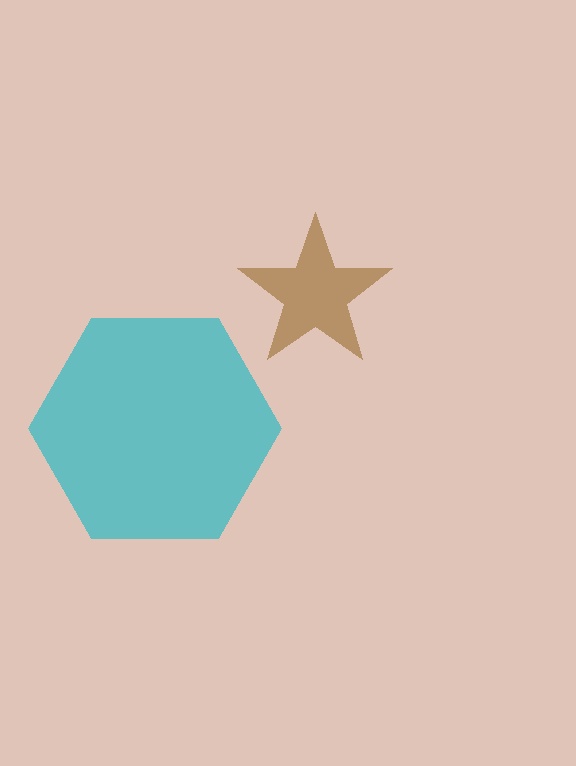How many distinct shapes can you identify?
There are 2 distinct shapes: a cyan hexagon, a brown star.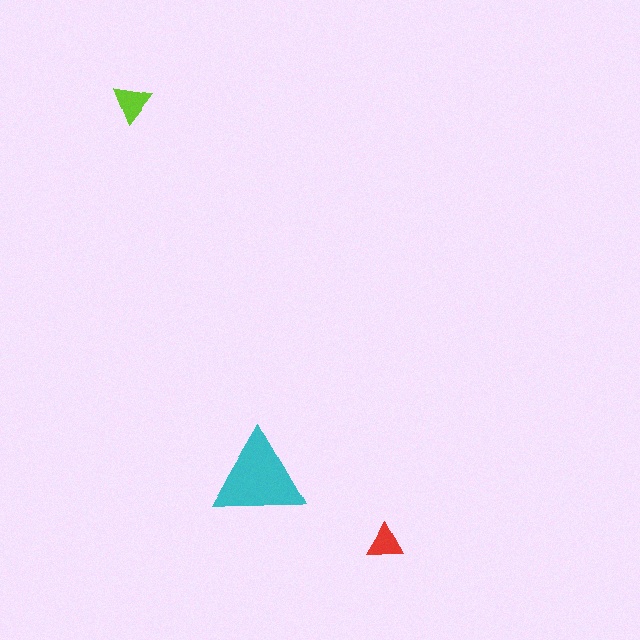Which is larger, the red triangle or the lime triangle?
The lime one.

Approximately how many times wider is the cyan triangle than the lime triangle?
About 2.5 times wider.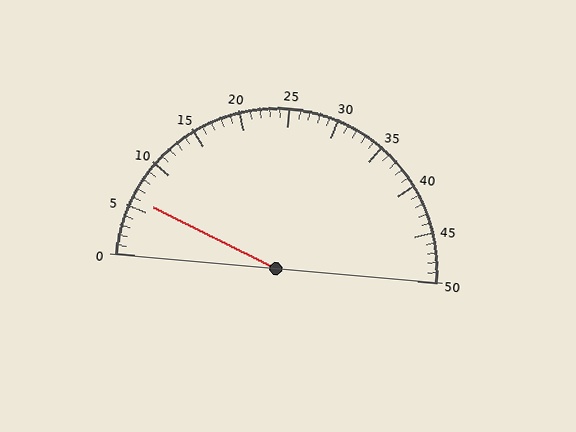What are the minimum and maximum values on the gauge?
The gauge ranges from 0 to 50.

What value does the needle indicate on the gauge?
The needle indicates approximately 6.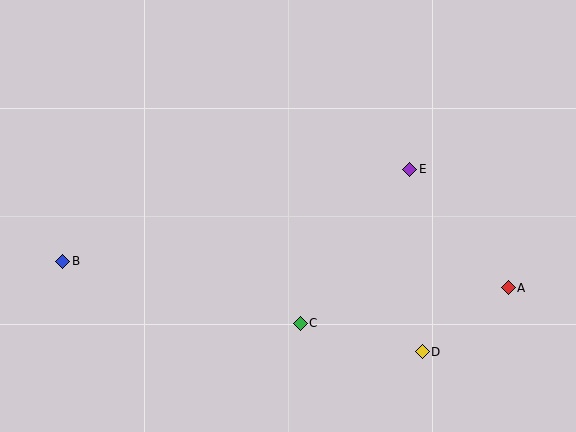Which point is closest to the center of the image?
Point C at (300, 323) is closest to the center.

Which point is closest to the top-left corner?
Point B is closest to the top-left corner.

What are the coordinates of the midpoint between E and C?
The midpoint between E and C is at (355, 246).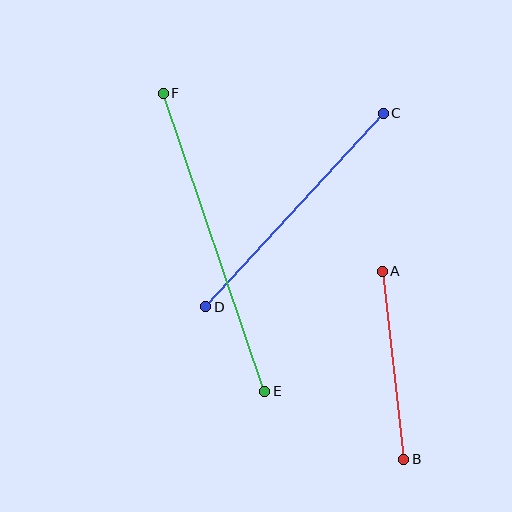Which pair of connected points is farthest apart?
Points E and F are farthest apart.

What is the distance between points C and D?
The distance is approximately 263 pixels.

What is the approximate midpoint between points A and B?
The midpoint is at approximately (393, 365) pixels.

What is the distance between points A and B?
The distance is approximately 189 pixels.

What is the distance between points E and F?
The distance is approximately 315 pixels.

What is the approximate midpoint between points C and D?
The midpoint is at approximately (295, 210) pixels.